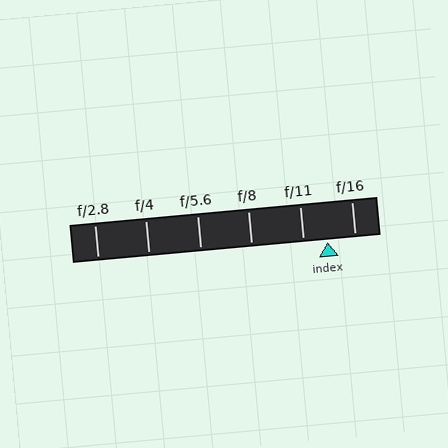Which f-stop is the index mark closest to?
The index mark is closest to f/11.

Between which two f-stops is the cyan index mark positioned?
The index mark is between f/11 and f/16.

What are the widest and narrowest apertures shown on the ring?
The widest aperture shown is f/2.8 and the narrowest is f/16.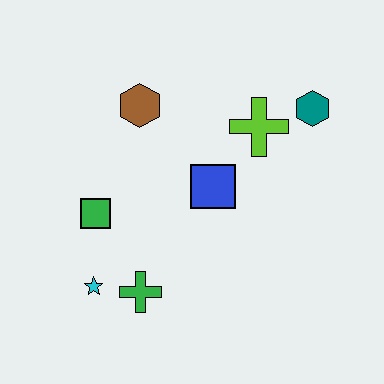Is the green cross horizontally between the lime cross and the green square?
Yes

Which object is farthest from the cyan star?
The teal hexagon is farthest from the cyan star.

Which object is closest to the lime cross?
The teal hexagon is closest to the lime cross.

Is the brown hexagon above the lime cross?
Yes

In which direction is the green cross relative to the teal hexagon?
The green cross is below the teal hexagon.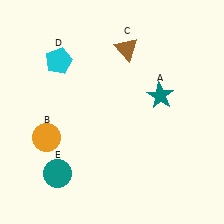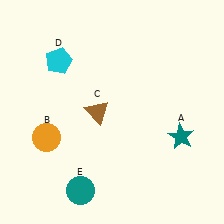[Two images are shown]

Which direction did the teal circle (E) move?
The teal circle (E) moved right.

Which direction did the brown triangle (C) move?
The brown triangle (C) moved down.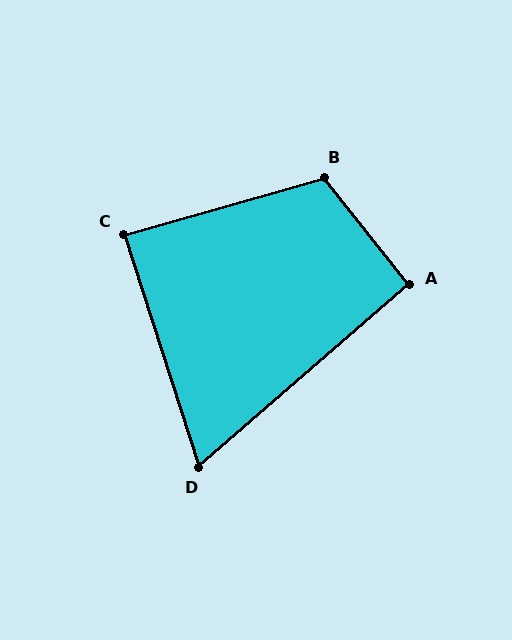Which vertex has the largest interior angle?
B, at approximately 113 degrees.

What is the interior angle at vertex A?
Approximately 92 degrees (approximately right).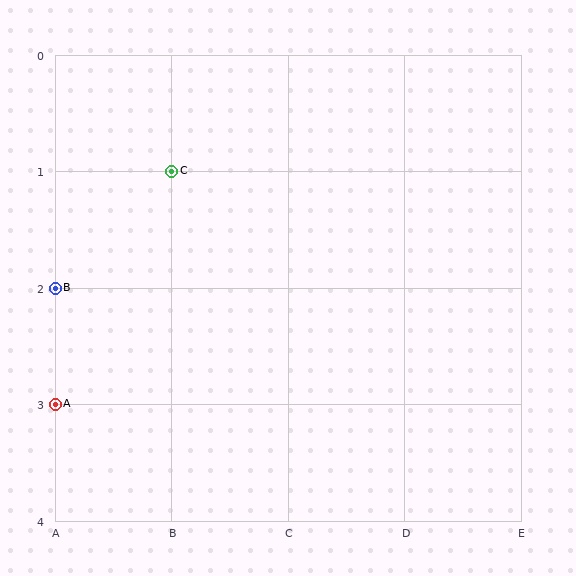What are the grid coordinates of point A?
Point A is at grid coordinates (A, 3).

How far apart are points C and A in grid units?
Points C and A are 1 column and 2 rows apart (about 2.2 grid units diagonally).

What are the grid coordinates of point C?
Point C is at grid coordinates (B, 1).